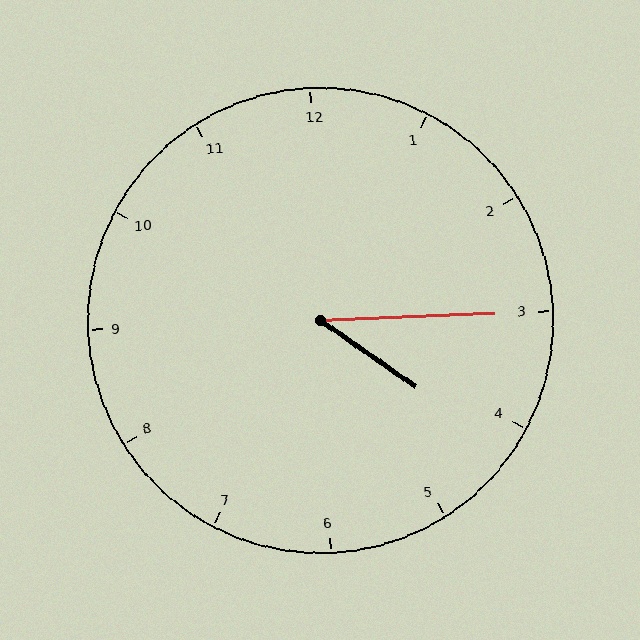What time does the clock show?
4:15.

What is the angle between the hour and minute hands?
Approximately 38 degrees.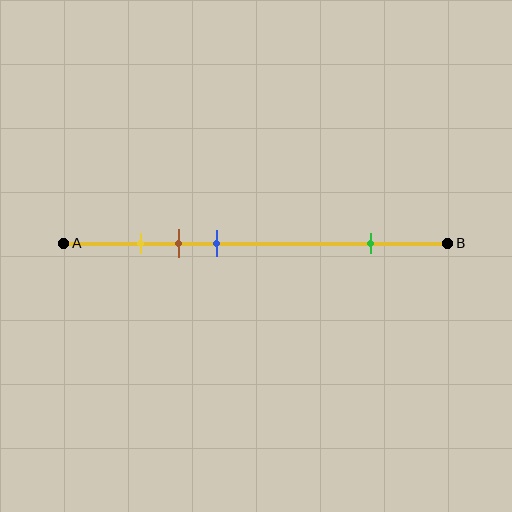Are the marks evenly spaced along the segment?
No, the marks are not evenly spaced.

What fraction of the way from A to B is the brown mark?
The brown mark is approximately 30% (0.3) of the way from A to B.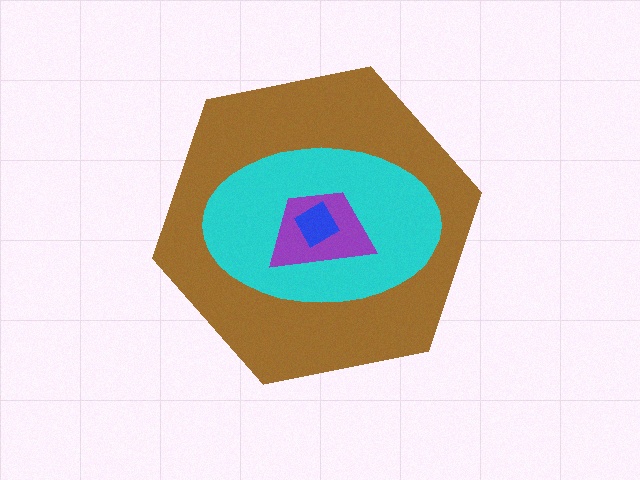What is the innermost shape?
The blue diamond.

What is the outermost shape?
The brown hexagon.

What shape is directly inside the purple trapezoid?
The blue diamond.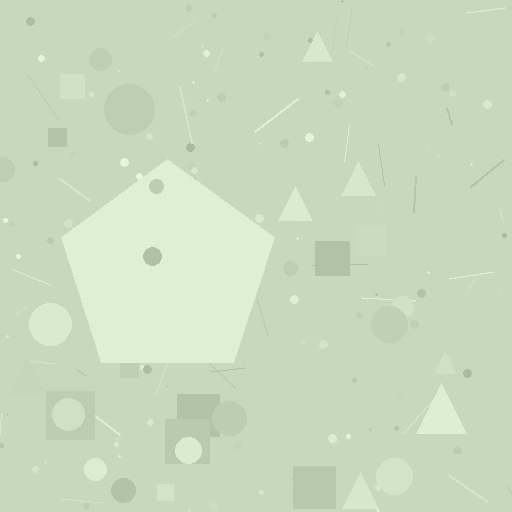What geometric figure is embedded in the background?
A pentagon is embedded in the background.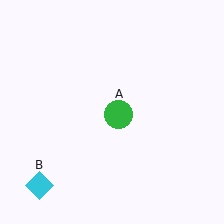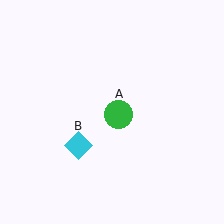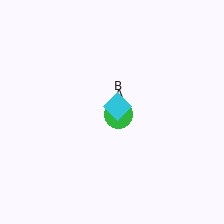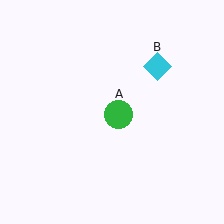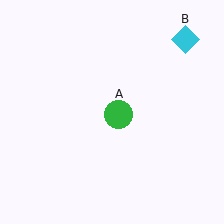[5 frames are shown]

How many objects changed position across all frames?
1 object changed position: cyan diamond (object B).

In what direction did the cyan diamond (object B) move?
The cyan diamond (object B) moved up and to the right.